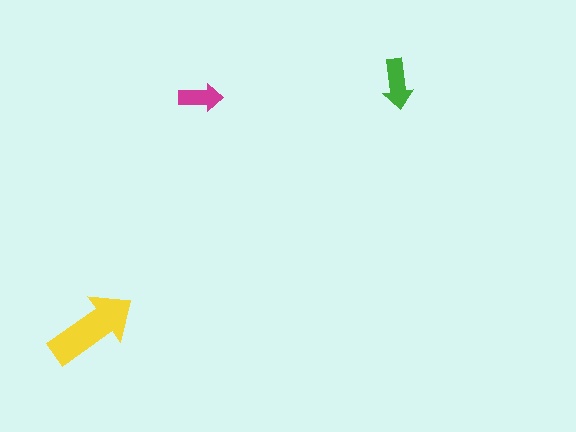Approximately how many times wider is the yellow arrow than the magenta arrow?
About 2 times wider.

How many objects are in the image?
There are 3 objects in the image.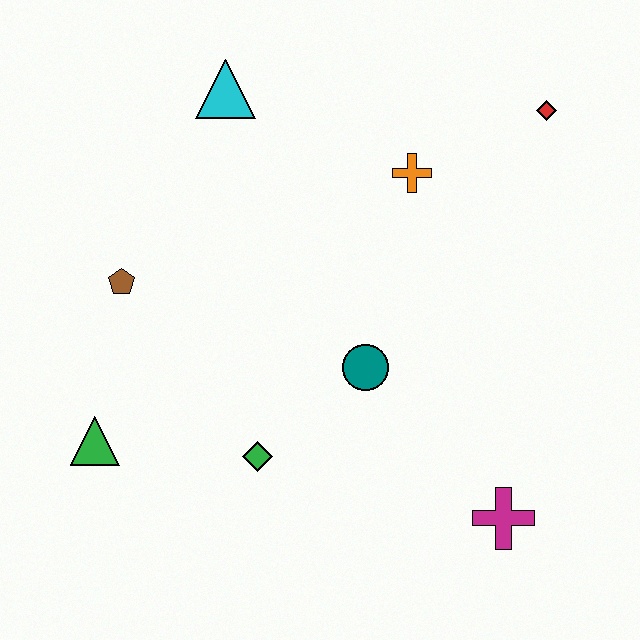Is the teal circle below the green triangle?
No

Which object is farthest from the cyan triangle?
The magenta cross is farthest from the cyan triangle.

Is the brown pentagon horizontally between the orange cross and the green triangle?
Yes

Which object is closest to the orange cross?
The red diamond is closest to the orange cross.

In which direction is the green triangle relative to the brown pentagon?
The green triangle is below the brown pentagon.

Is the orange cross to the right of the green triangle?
Yes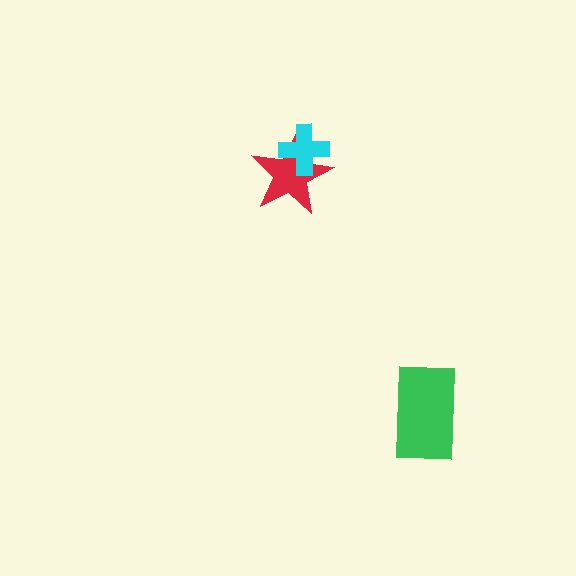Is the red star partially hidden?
Yes, it is partially covered by another shape.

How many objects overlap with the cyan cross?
1 object overlaps with the cyan cross.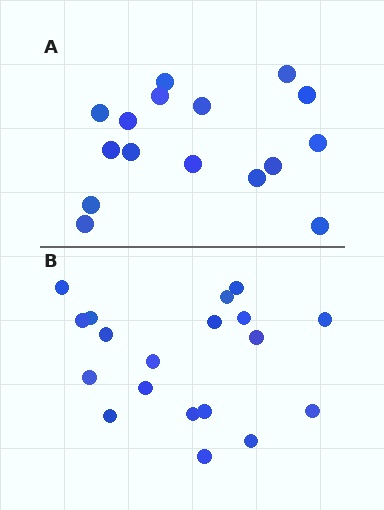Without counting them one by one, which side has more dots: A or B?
Region B (the bottom region) has more dots.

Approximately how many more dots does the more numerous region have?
Region B has just a few more — roughly 2 or 3 more dots than region A.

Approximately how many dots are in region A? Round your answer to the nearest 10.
About 20 dots. (The exact count is 16, which rounds to 20.)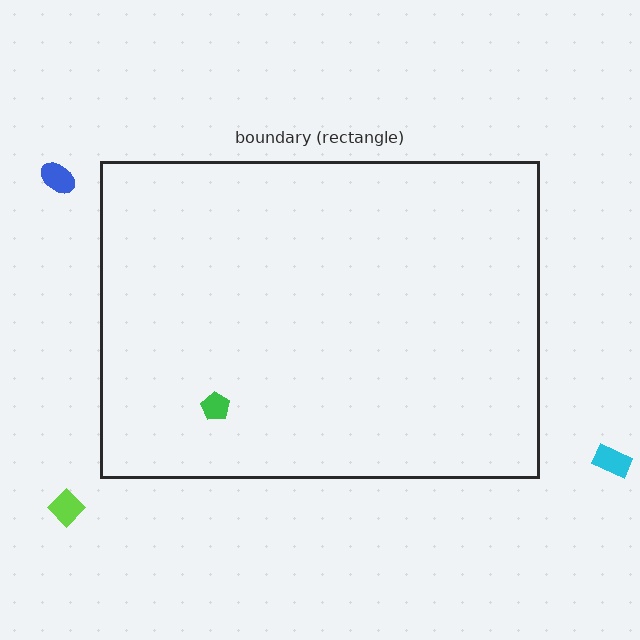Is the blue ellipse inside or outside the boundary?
Outside.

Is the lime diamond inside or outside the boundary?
Outside.